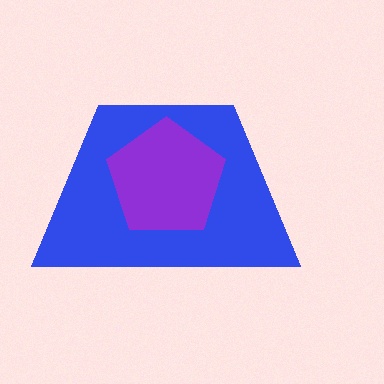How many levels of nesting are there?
2.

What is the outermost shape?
The blue trapezoid.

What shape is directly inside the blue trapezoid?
The purple pentagon.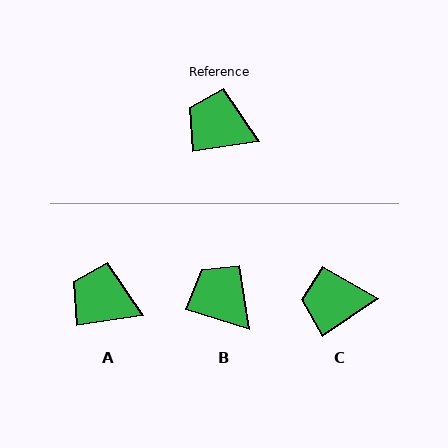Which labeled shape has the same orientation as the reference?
A.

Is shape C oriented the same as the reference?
No, it is off by about 27 degrees.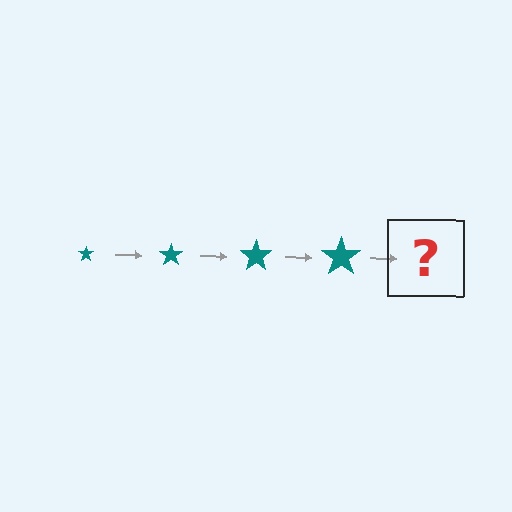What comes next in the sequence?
The next element should be a teal star, larger than the previous one.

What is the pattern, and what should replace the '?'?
The pattern is that the star gets progressively larger each step. The '?' should be a teal star, larger than the previous one.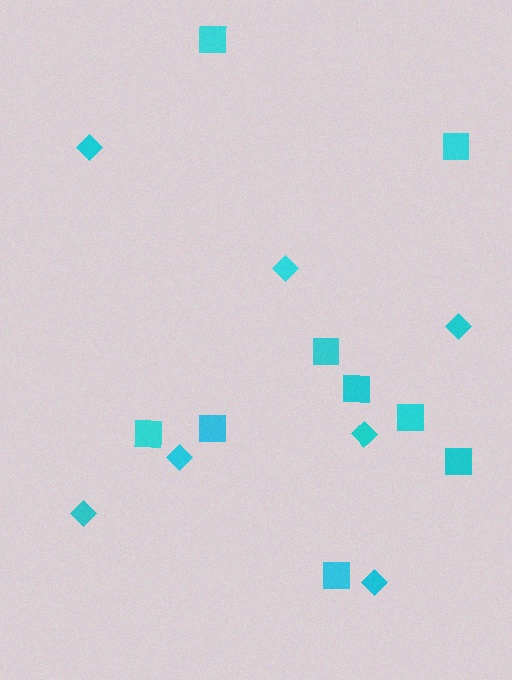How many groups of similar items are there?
There are 2 groups: one group of squares (9) and one group of diamonds (7).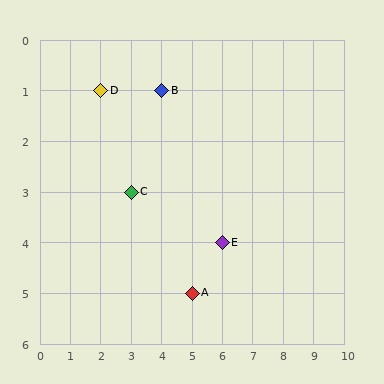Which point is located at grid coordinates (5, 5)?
Point A is at (5, 5).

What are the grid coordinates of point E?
Point E is at grid coordinates (6, 4).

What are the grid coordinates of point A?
Point A is at grid coordinates (5, 5).